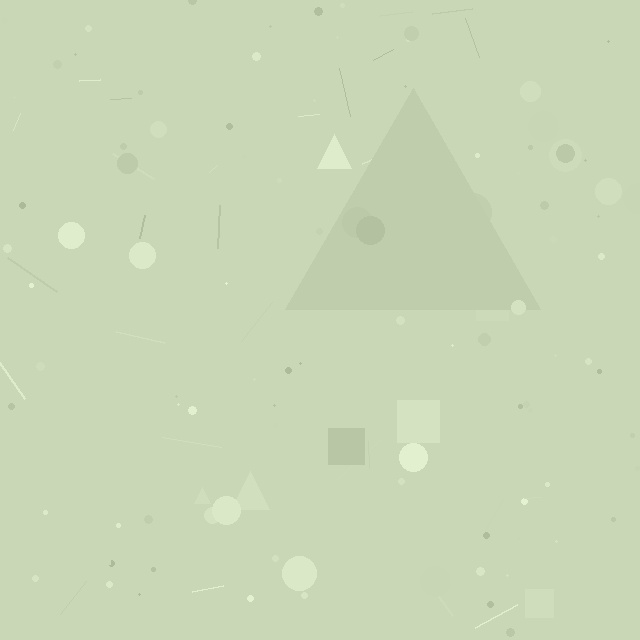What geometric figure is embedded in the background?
A triangle is embedded in the background.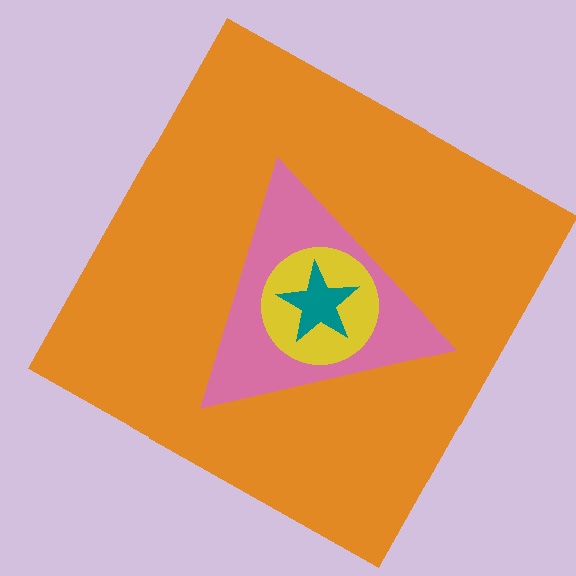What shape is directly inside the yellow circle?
The teal star.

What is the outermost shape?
The orange square.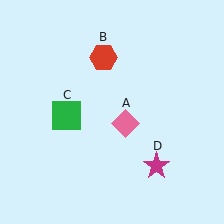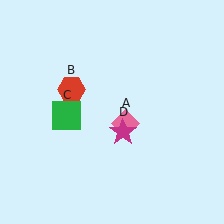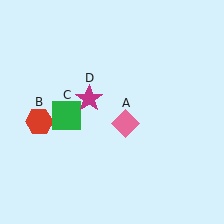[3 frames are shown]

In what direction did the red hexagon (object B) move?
The red hexagon (object B) moved down and to the left.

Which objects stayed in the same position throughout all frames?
Pink diamond (object A) and green square (object C) remained stationary.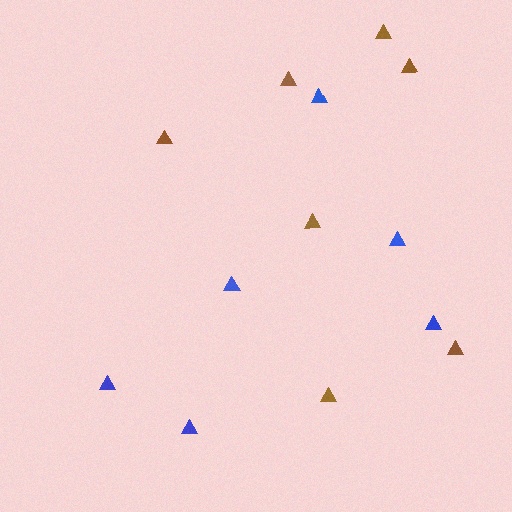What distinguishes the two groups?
There are 2 groups: one group of blue triangles (6) and one group of brown triangles (7).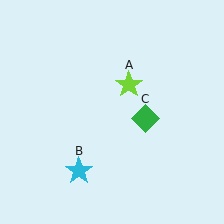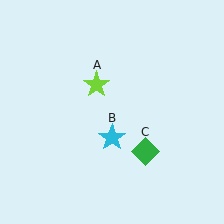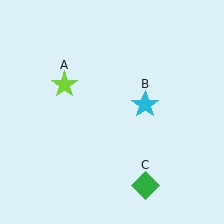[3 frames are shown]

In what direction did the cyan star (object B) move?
The cyan star (object B) moved up and to the right.